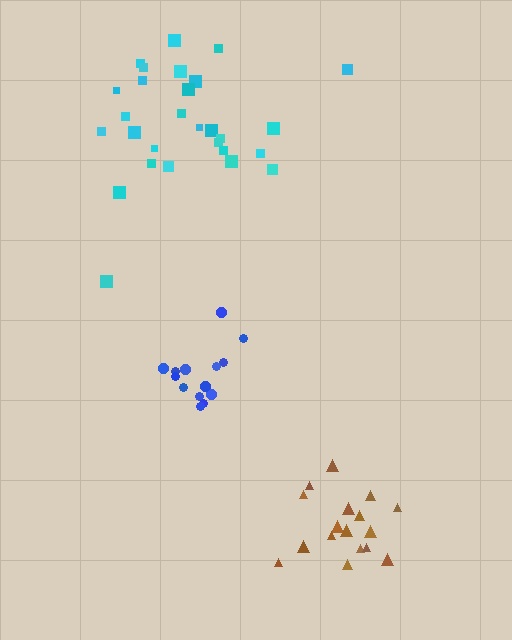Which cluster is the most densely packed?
Blue.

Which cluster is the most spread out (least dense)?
Cyan.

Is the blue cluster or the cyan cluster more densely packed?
Blue.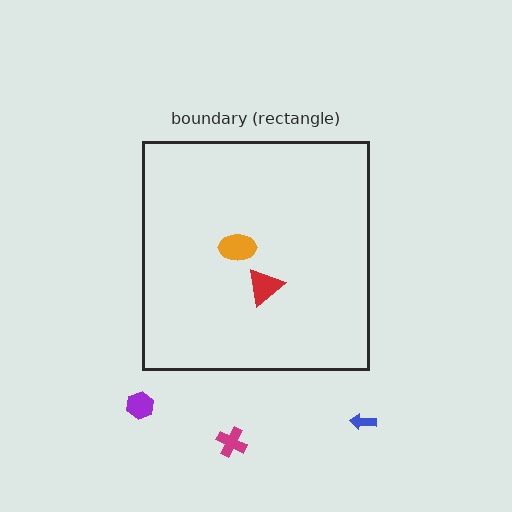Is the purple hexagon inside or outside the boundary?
Outside.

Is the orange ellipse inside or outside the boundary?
Inside.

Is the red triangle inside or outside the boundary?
Inside.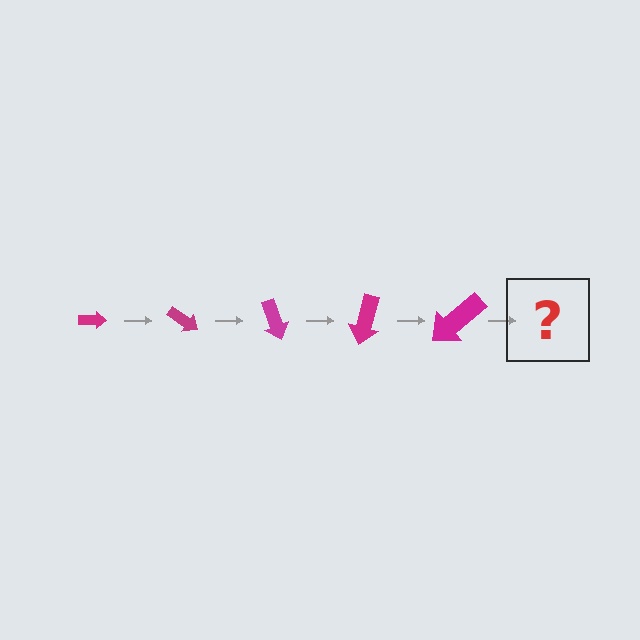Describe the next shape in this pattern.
It should be an arrow, larger than the previous one and rotated 175 degrees from the start.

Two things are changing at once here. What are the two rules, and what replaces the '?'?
The two rules are that the arrow grows larger each step and it rotates 35 degrees each step. The '?' should be an arrow, larger than the previous one and rotated 175 degrees from the start.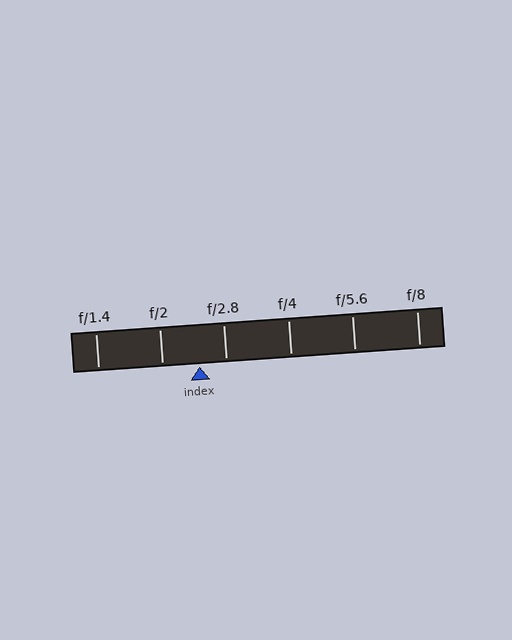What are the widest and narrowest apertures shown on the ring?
The widest aperture shown is f/1.4 and the narrowest is f/8.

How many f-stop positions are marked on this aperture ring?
There are 6 f-stop positions marked.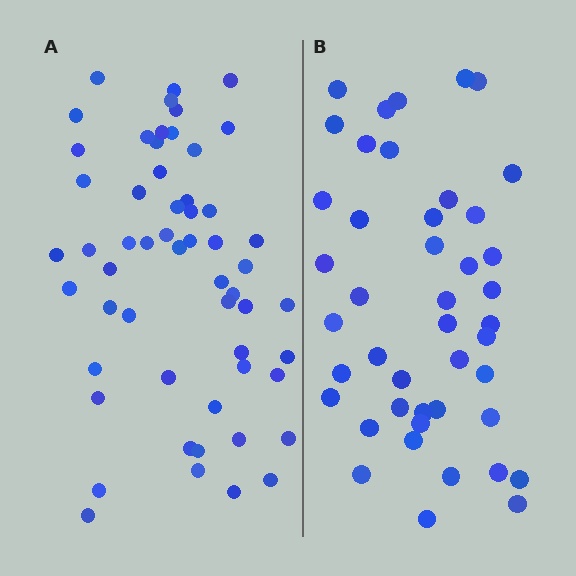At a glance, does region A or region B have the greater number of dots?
Region A (the left region) has more dots.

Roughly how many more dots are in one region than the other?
Region A has roughly 12 or so more dots than region B.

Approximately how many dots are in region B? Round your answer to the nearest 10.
About 40 dots. (The exact count is 44, which rounds to 40.)